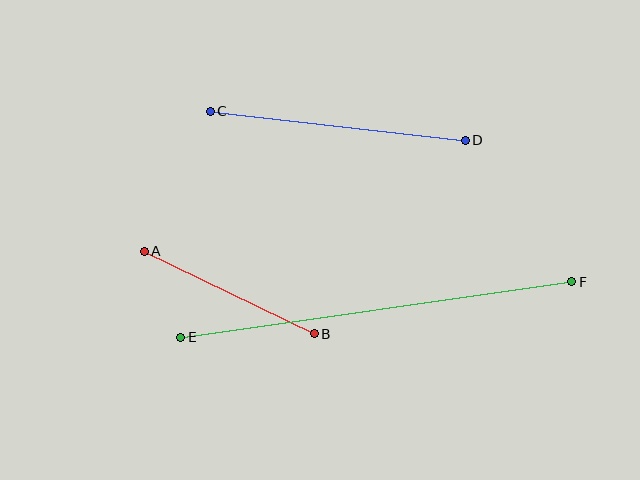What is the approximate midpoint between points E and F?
The midpoint is at approximately (376, 310) pixels.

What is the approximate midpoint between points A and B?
The midpoint is at approximately (229, 293) pixels.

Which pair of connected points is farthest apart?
Points E and F are farthest apart.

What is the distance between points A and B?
The distance is approximately 189 pixels.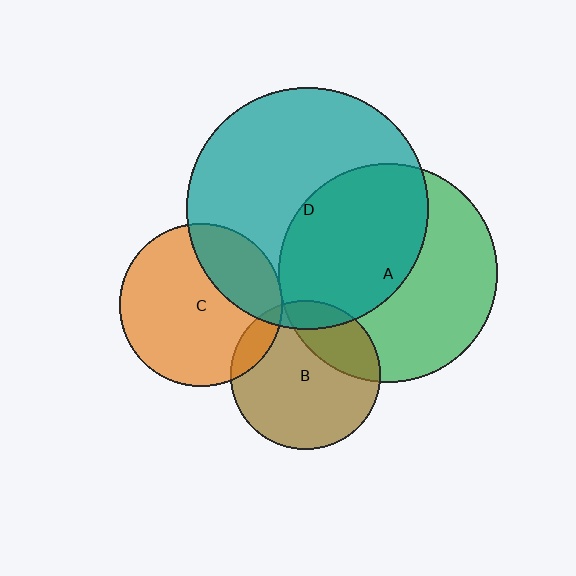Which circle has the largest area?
Circle D (teal).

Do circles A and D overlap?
Yes.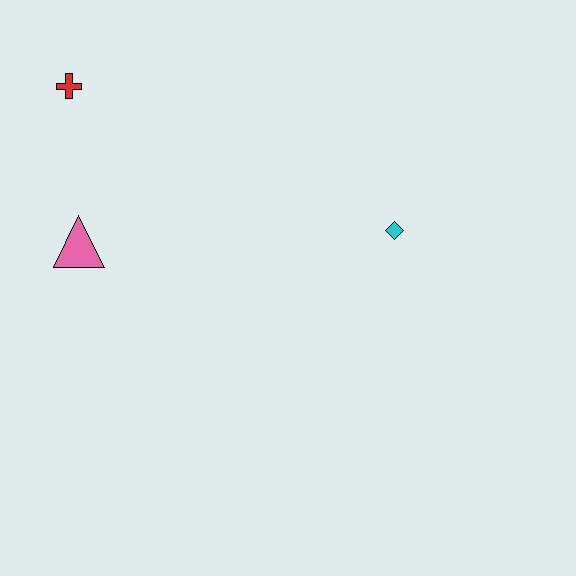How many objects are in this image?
There are 3 objects.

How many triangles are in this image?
There is 1 triangle.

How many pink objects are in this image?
There is 1 pink object.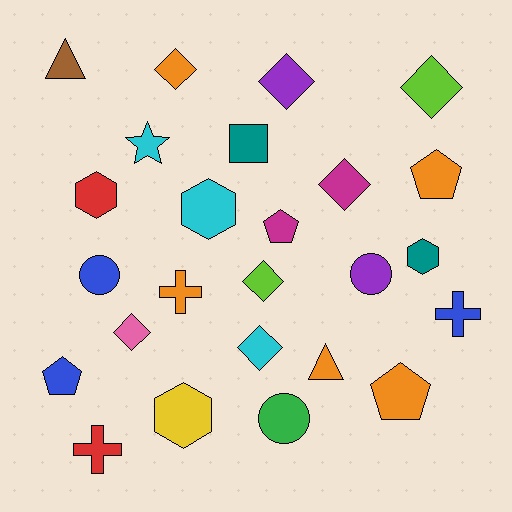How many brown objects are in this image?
There is 1 brown object.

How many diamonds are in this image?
There are 7 diamonds.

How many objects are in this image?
There are 25 objects.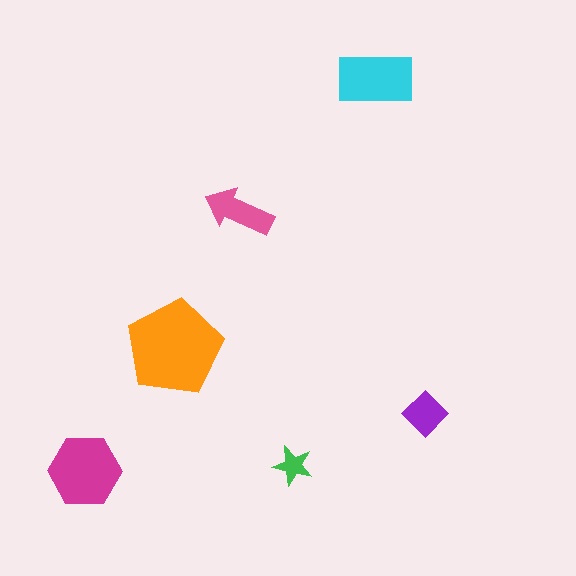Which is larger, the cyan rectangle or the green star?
The cyan rectangle.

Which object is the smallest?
The green star.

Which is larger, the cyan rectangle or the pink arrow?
The cyan rectangle.